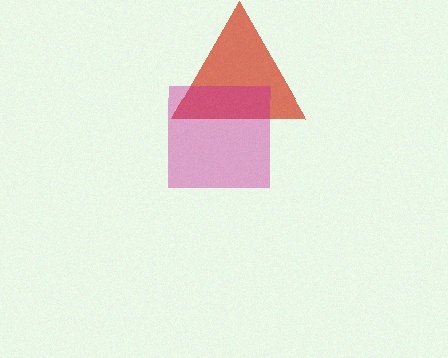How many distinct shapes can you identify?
There are 2 distinct shapes: a red triangle, a magenta square.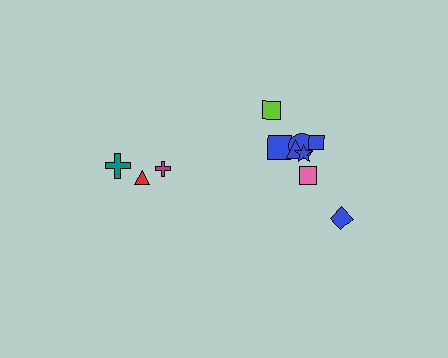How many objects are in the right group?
There are 8 objects.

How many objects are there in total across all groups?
There are 11 objects.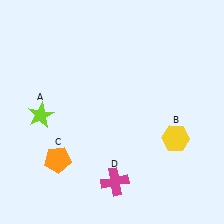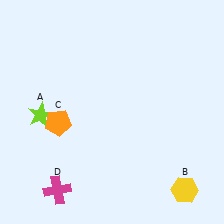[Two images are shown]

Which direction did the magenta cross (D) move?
The magenta cross (D) moved left.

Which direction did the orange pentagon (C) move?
The orange pentagon (C) moved up.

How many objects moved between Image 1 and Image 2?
3 objects moved between the two images.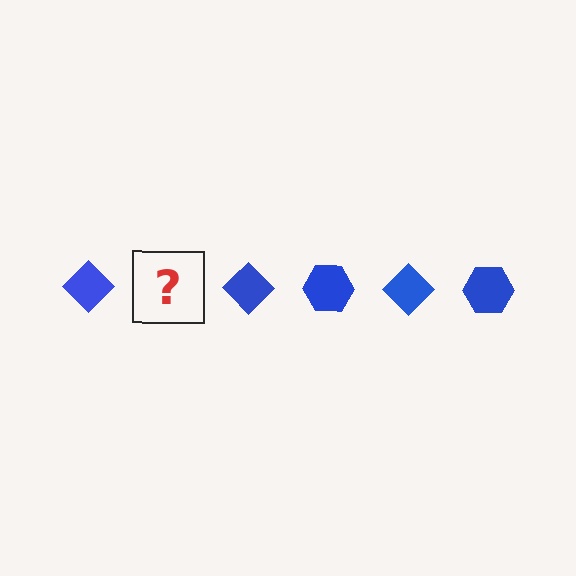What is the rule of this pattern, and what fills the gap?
The rule is that the pattern cycles through diamond, hexagon shapes in blue. The gap should be filled with a blue hexagon.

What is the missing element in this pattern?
The missing element is a blue hexagon.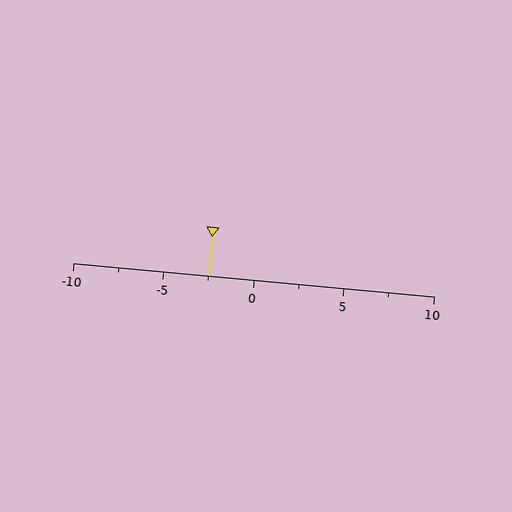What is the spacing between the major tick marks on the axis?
The major ticks are spaced 5 apart.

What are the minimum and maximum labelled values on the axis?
The axis runs from -10 to 10.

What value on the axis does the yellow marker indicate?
The marker indicates approximately -2.5.